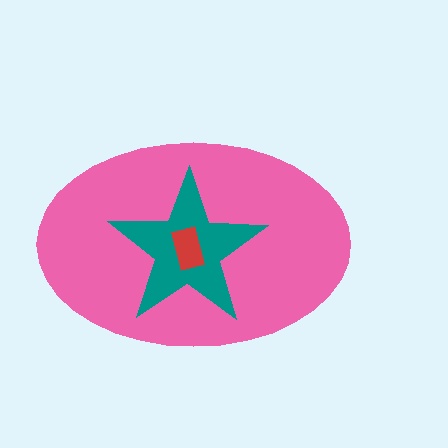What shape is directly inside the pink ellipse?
The teal star.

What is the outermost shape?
The pink ellipse.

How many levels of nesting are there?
3.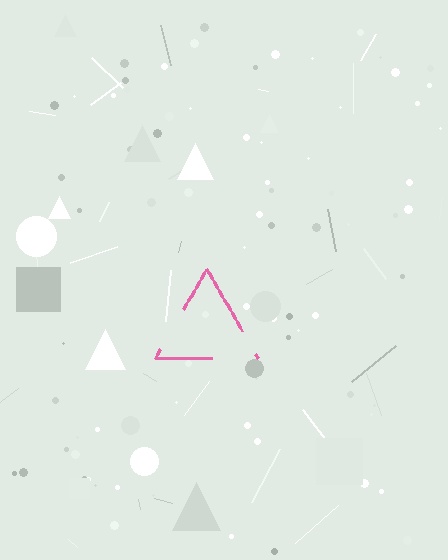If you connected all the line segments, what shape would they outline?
They would outline a triangle.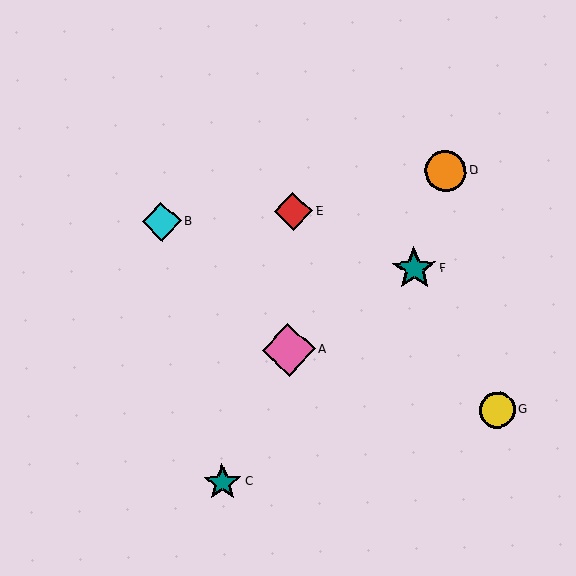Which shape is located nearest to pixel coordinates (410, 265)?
The teal star (labeled F) at (414, 269) is nearest to that location.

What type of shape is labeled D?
Shape D is an orange circle.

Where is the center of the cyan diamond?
The center of the cyan diamond is at (162, 222).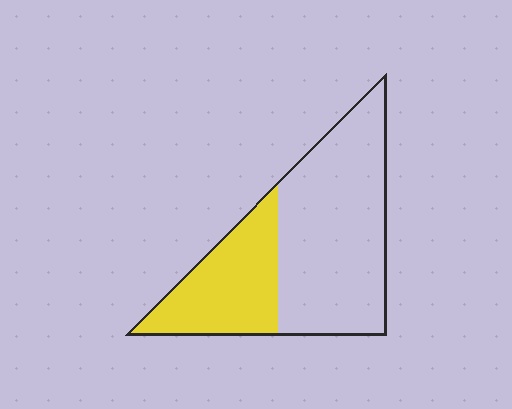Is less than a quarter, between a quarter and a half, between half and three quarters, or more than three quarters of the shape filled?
Between a quarter and a half.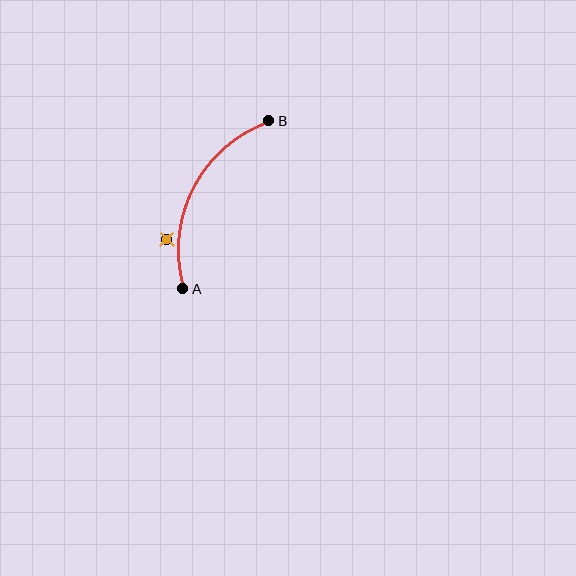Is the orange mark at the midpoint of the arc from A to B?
No — the orange mark does not lie on the arc at all. It sits slightly outside the curve.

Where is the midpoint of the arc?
The arc midpoint is the point on the curve farthest from the straight line joining A and B. It sits to the left of that line.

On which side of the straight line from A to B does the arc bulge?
The arc bulges to the left of the straight line connecting A and B.